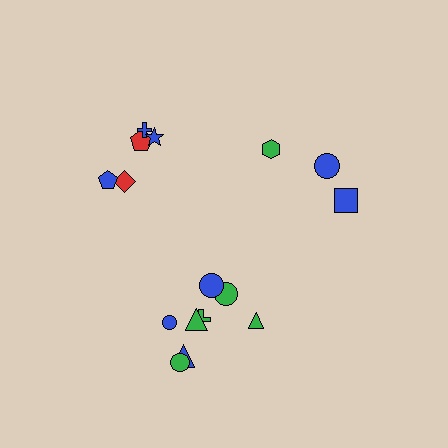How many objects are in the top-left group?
There are 5 objects.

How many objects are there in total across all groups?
There are 16 objects.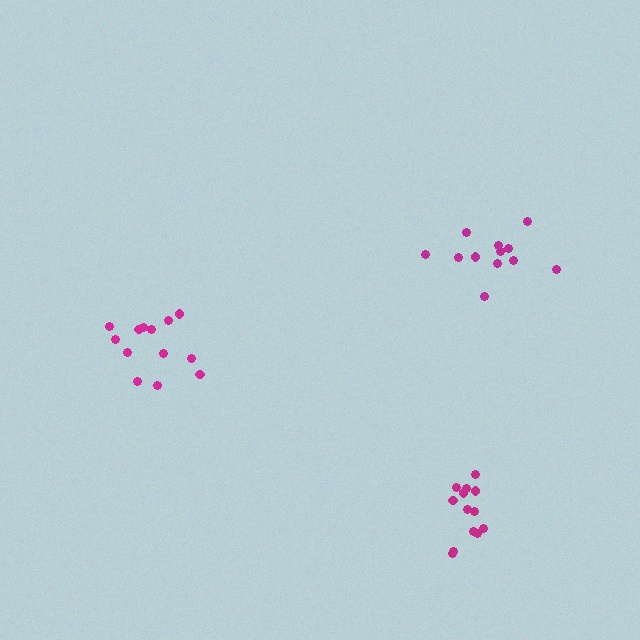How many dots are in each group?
Group 1: 13 dots, Group 2: 12 dots, Group 3: 13 dots (38 total).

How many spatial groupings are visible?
There are 3 spatial groupings.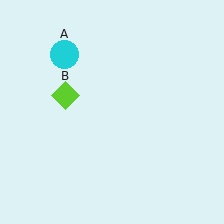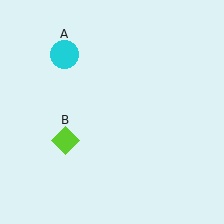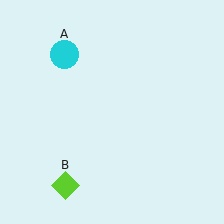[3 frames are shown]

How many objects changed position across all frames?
1 object changed position: lime diamond (object B).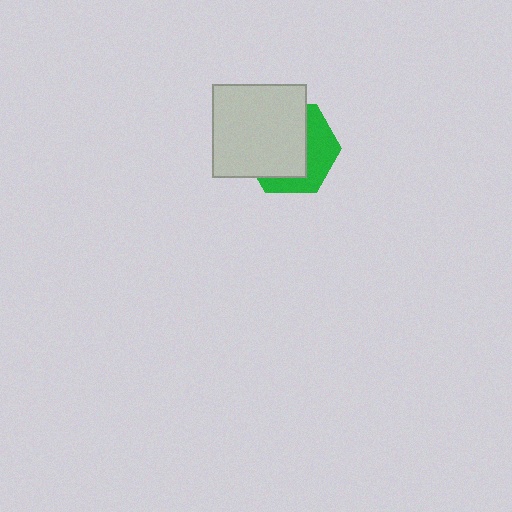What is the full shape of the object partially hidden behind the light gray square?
The partially hidden object is a green hexagon.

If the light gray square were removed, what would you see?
You would see the complete green hexagon.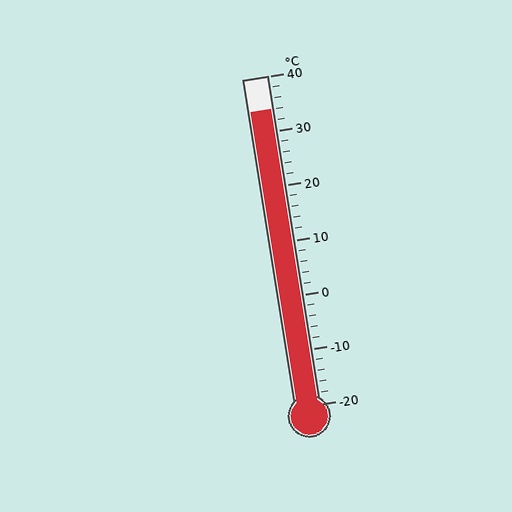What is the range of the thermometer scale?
The thermometer scale ranges from -20°C to 40°C.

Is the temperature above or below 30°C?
The temperature is above 30°C.